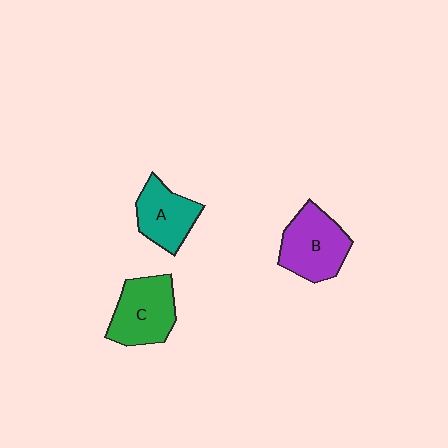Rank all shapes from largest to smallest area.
From largest to smallest: B (purple), C (green), A (teal).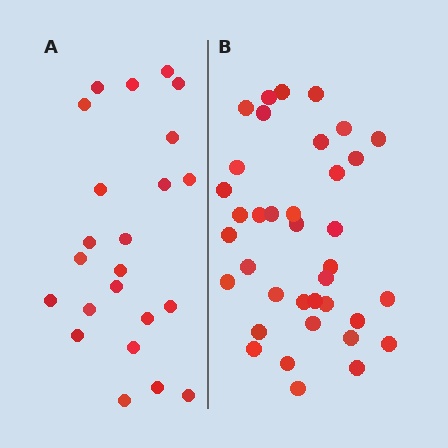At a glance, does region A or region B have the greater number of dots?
Region B (the right region) has more dots.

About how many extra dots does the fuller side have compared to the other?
Region B has approximately 15 more dots than region A.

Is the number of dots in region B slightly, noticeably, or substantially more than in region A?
Region B has substantially more. The ratio is roughly 1.6 to 1.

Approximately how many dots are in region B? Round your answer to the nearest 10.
About 40 dots. (The exact count is 37, which rounds to 40.)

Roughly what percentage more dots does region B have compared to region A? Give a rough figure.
About 60% more.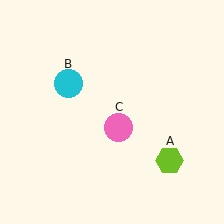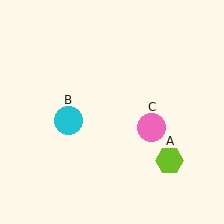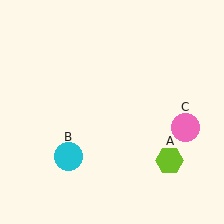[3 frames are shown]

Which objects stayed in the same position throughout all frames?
Lime hexagon (object A) remained stationary.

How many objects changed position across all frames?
2 objects changed position: cyan circle (object B), pink circle (object C).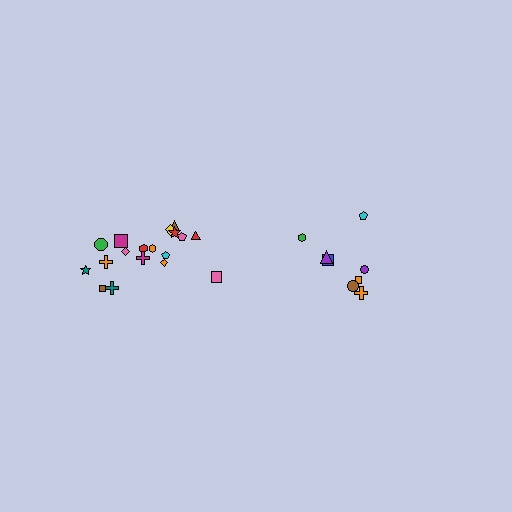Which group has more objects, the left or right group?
The left group.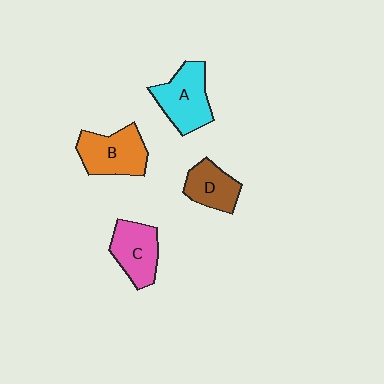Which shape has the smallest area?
Shape D (brown).